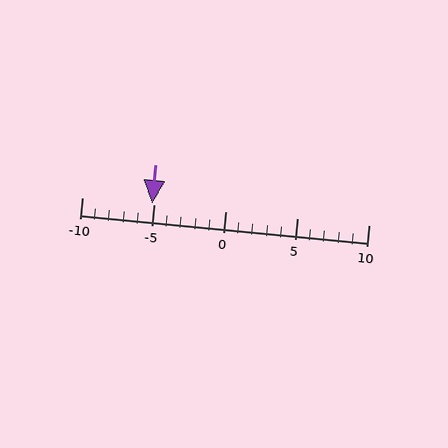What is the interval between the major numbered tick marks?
The major tick marks are spaced 5 units apart.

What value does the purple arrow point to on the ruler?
The purple arrow points to approximately -5.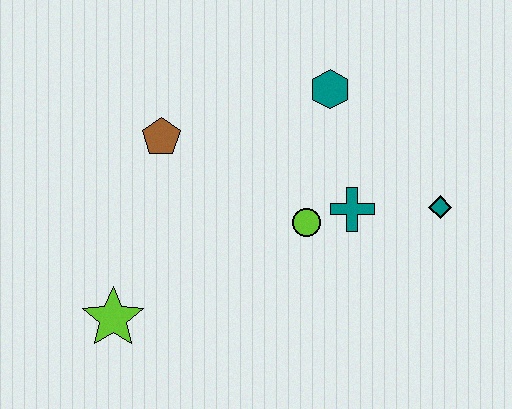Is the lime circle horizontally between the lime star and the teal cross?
Yes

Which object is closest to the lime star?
The brown pentagon is closest to the lime star.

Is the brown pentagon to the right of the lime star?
Yes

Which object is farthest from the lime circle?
The lime star is farthest from the lime circle.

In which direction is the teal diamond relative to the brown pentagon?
The teal diamond is to the right of the brown pentagon.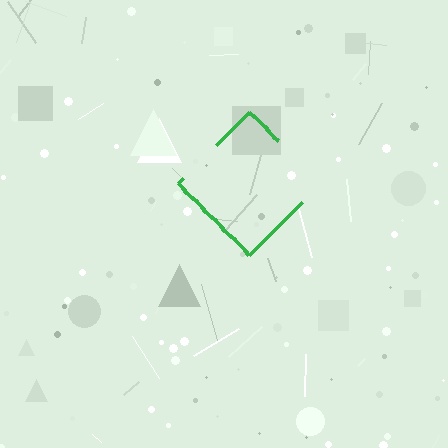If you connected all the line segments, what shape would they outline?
They would outline a diamond.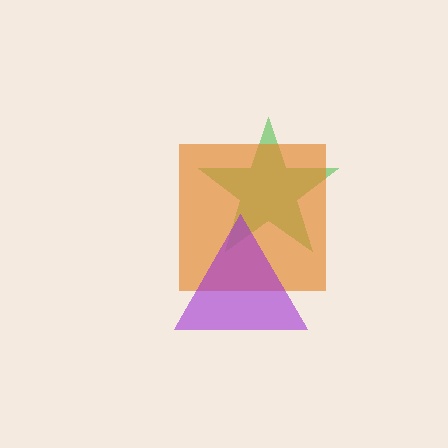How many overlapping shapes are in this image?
There are 3 overlapping shapes in the image.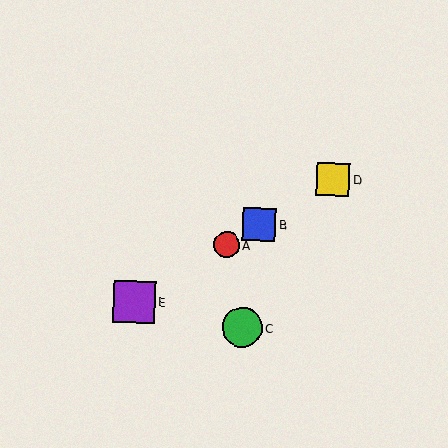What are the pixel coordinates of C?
Object C is at (242, 328).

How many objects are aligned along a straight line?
4 objects (A, B, D, E) are aligned along a straight line.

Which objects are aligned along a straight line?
Objects A, B, D, E are aligned along a straight line.